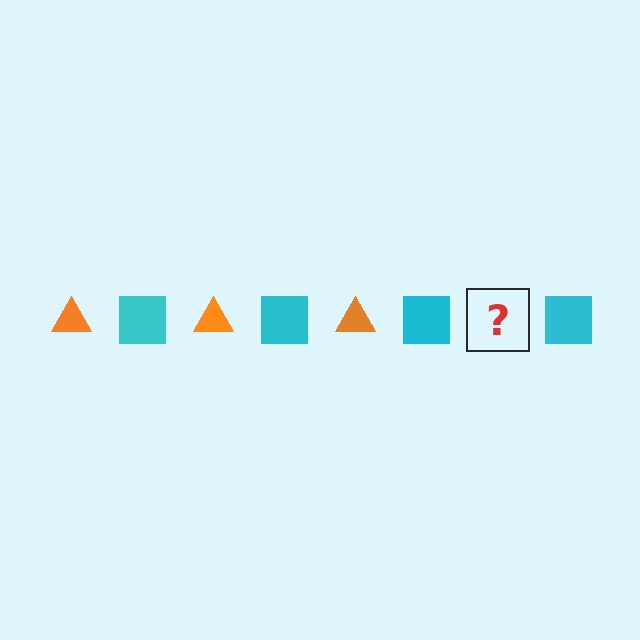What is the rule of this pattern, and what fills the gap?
The rule is that the pattern alternates between orange triangle and cyan square. The gap should be filled with an orange triangle.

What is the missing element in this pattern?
The missing element is an orange triangle.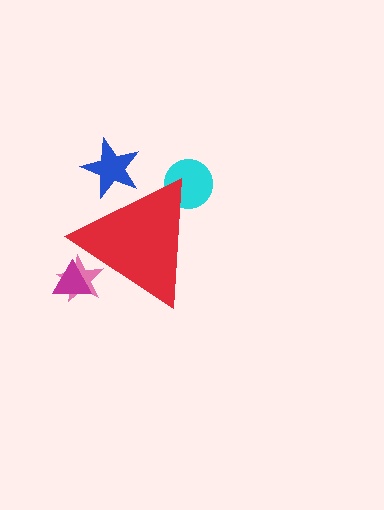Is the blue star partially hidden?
Yes, the blue star is partially hidden behind the red triangle.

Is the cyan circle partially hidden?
Yes, the cyan circle is partially hidden behind the red triangle.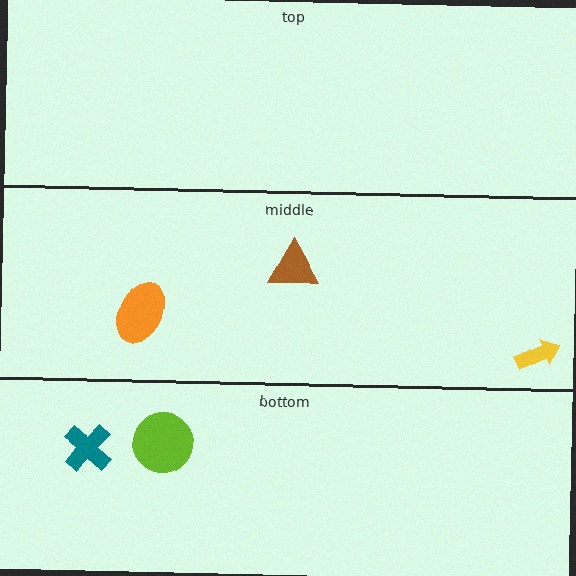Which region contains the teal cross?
The bottom region.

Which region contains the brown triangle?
The middle region.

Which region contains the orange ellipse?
The middle region.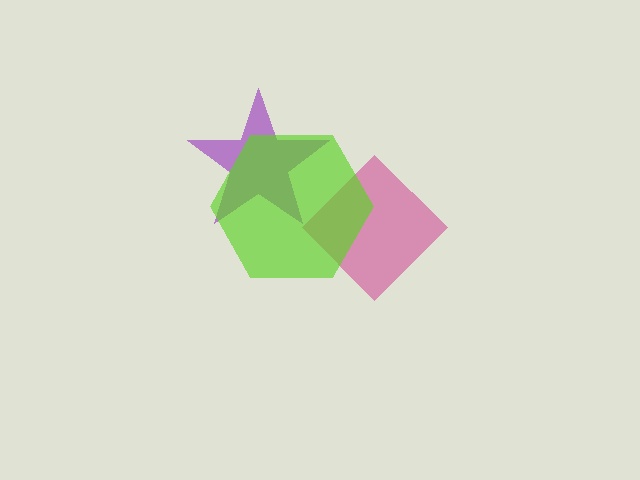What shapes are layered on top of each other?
The layered shapes are: a purple star, a magenta diamond, a lime hexagon.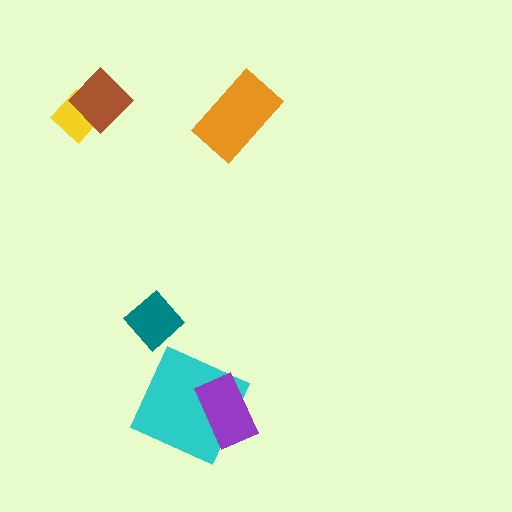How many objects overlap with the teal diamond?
0 objects overlap with the teal diamond.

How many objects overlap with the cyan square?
1 object overlaps with the cyan square.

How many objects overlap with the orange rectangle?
0 objects overlap with the orange rectangle.